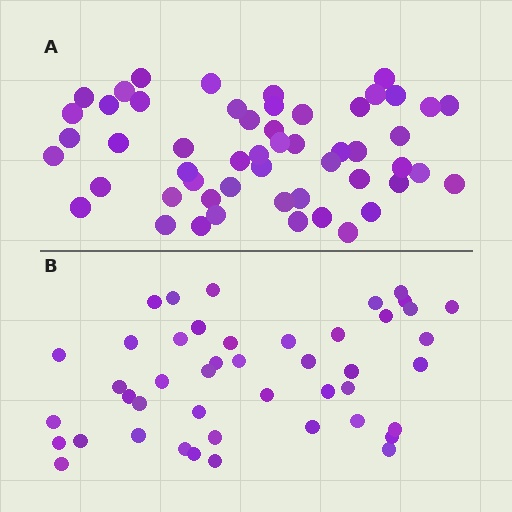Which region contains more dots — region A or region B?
Region A (the top region) has more dots.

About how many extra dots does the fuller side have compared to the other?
Region A has roughly 8 or so more dots than region B.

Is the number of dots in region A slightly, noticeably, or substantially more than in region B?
Region A has only slightly more — the two regions are fairly close. The ratio is roughly 1.2 to 1.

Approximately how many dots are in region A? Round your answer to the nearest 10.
About 50 dots. (The exact count is 53, which rounds to 50.)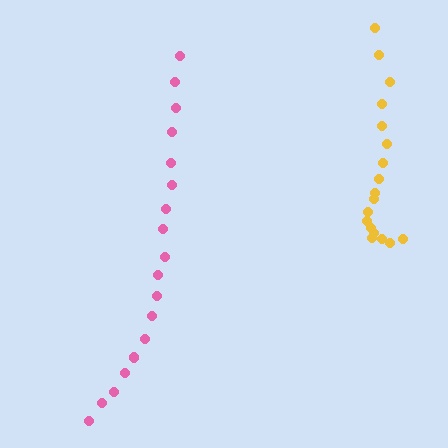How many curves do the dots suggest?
There are 2 distinct paths.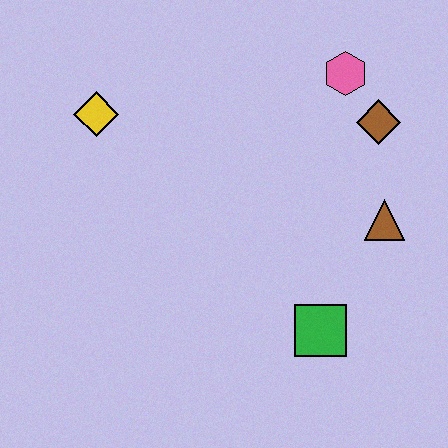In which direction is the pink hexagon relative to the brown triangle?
The pink hexagon is above the brown triangle.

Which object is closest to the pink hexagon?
The brown diamond is closest to the pink hexagon.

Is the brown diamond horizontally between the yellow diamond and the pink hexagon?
No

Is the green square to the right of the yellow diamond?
Yes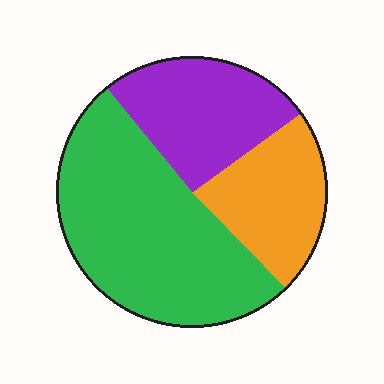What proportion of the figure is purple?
Purple covers around 25% of the figure.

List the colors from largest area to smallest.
From largest to smallest: green, purple, orange.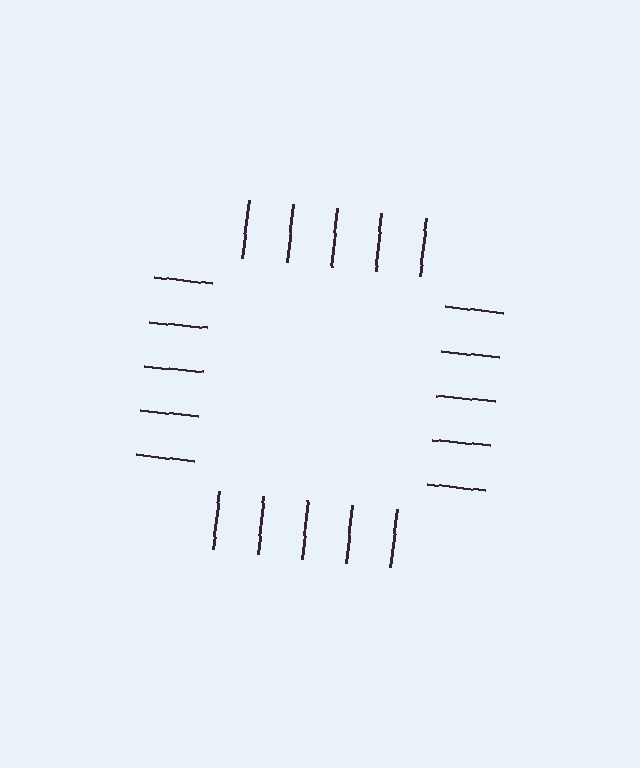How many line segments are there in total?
20 — 5 along each of the 4 edges.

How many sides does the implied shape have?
4 sides — the line-ends trace a square.